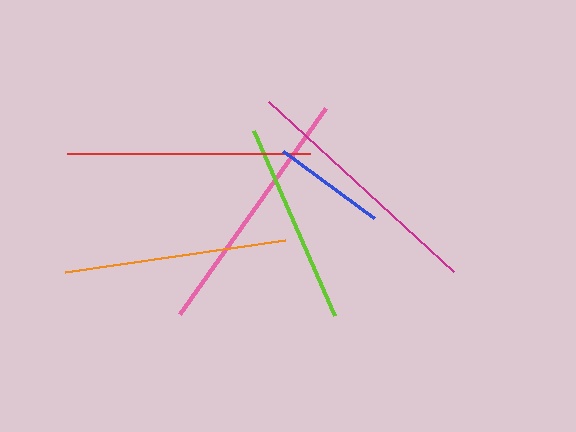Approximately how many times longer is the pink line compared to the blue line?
The pink line is approximately 2.2 times the length of the blue line.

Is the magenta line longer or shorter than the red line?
The magenta line is longer than the red line.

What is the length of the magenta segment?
The magenta segment is approximately 250 pixels long.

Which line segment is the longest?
The pink line is the longest at approximately 252 pixels.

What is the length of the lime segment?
The lime segment is approximately 202 pixels long.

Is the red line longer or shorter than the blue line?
The red line is longer than the blue line.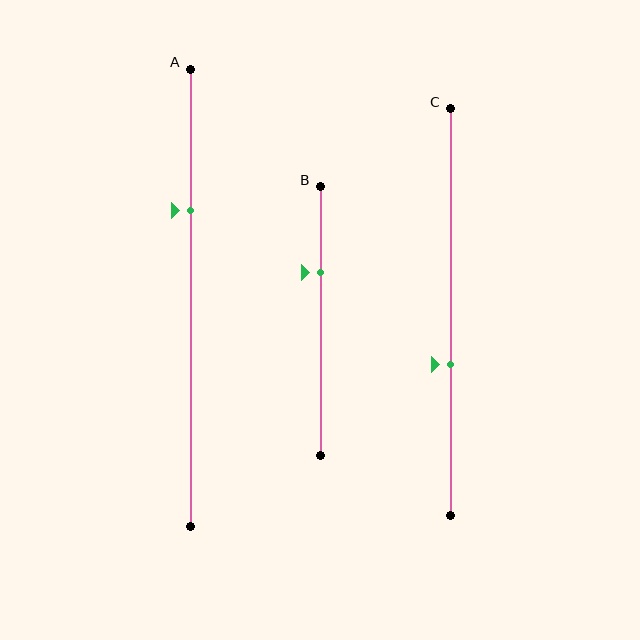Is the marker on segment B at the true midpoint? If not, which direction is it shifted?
No, the marker on segment B is shifted upward by about 18% of the segment length.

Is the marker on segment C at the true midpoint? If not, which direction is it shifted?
No, the marker on segment C is shifted downward by about 13% of the segment length.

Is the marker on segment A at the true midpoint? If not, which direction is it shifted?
No, the marker on segment A is shifted upward by about 19% of the segment length.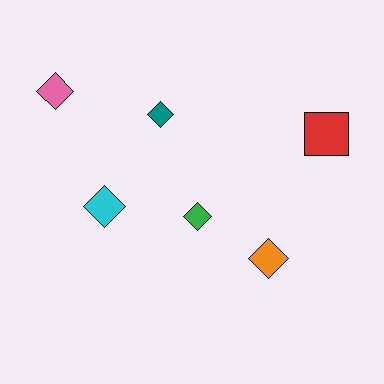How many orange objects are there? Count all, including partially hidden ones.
There is 1 orange object.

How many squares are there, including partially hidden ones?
There is 1 square.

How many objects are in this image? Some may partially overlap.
There are 6 objects.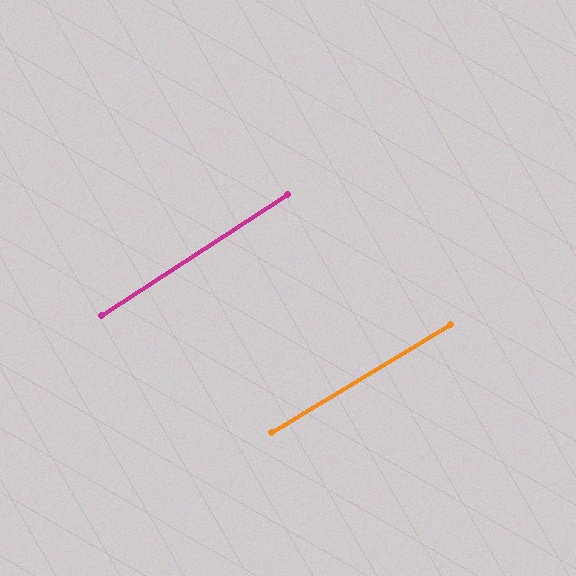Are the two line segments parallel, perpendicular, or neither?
Parallel — their directions differ by only 1.9°.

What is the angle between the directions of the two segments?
Approximately 2 degrees.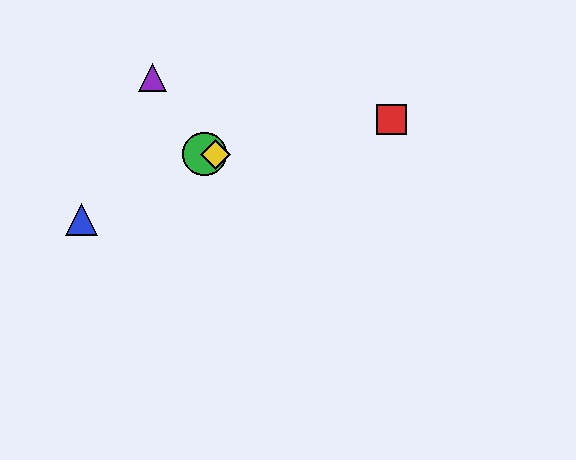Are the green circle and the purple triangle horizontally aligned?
No, the green circle is at y≈154 and the purple triangle is at y≈77.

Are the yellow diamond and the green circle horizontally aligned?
Yes, both are at y≈154.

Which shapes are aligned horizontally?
The green circle, the yellow diamond are aligned horizontally.